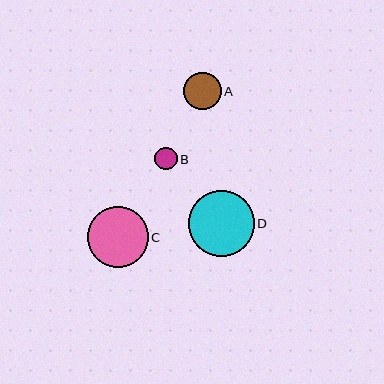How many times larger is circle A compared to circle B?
Circle A is approximately 1.6 times the size of circle B.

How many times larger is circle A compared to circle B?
Circle A is approximately 1.6 times the size of circle B.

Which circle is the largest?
Circle D is the largest with a size of approximately 66 pixels.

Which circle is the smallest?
Circle B is the smallest with a size of approximately 23 pixels.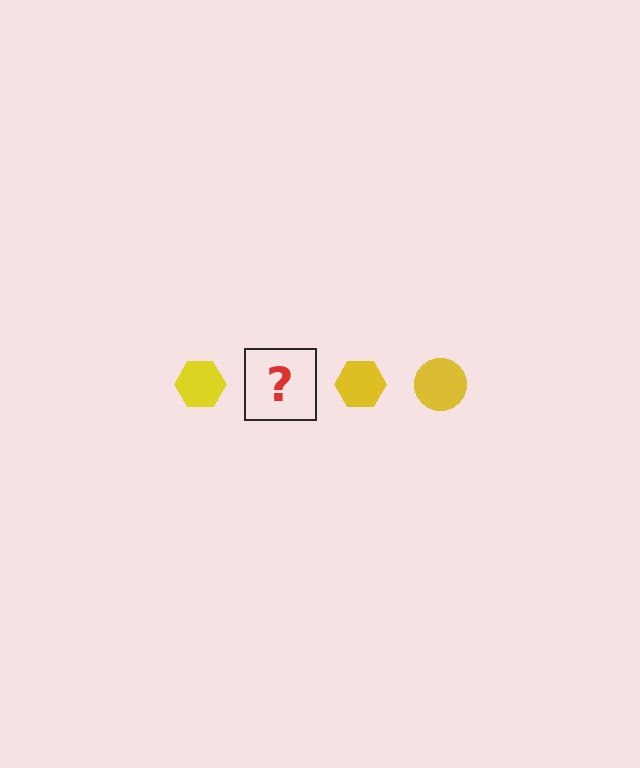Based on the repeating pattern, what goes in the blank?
The blank should be a yellow circle.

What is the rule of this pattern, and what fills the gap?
The rule is that the pattern cycles through hexagon, circle shapes in yellow. The gap should be filled with a yellow circle.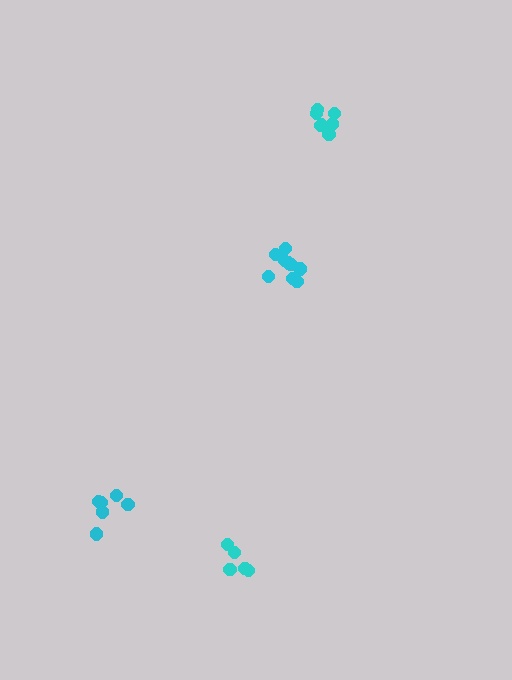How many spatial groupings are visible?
There are 4 spatial groupings.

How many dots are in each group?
Group 1: 5 dots, Group 2: 9 dots, Group 3: 6 dots, Group 4: 7 dots (27 total).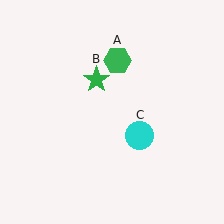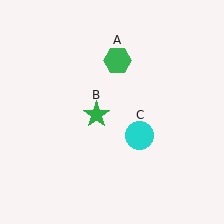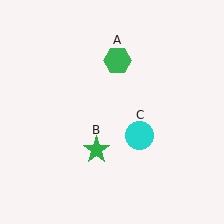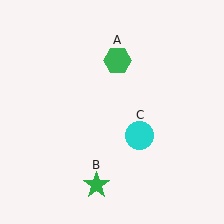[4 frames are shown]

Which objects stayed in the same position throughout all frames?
Green hexagon (object A) and cyan circle (object C) remained stationary.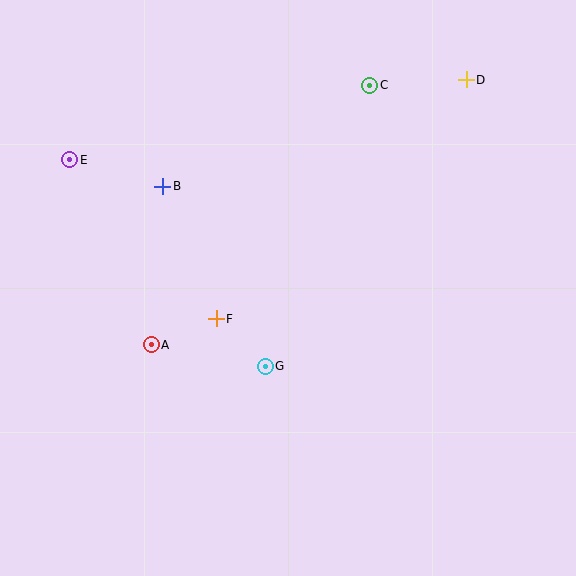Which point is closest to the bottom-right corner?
Point G is closest to the bottom-right corner.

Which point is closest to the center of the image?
Point F at (216, 319) is closest to the center.